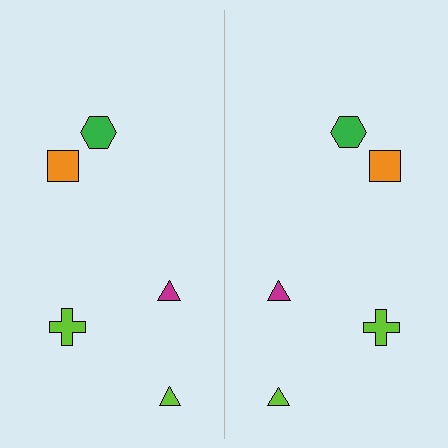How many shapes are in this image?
There are 10 shapes in this image.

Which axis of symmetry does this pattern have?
The pattern has a vertical axis of symmetry running through the center of the image.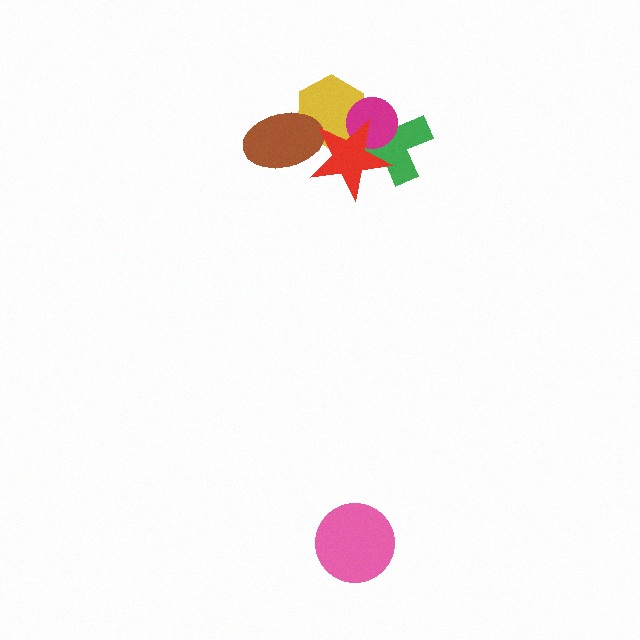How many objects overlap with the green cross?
4 objects overlap with the green cross.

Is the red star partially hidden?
No, no other shape covers it.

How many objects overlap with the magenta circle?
4 objects overlap with the magenta circle.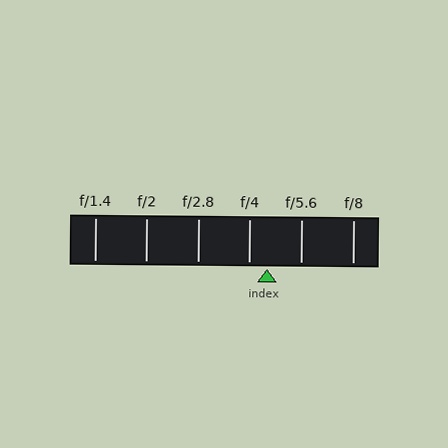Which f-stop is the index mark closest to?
The index mark is closest to f/4.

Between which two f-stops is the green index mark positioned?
The index mark is between f/4 and f/5.6.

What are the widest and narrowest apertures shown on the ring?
The widest aperture shown is f/1.4 and the narrowest is f/8.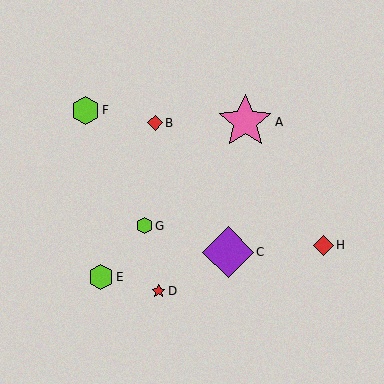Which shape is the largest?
The pink star (labeled A) is the largest.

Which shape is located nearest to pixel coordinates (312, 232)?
The red diamond (labeled H) at (323, 245) is nearest to that location.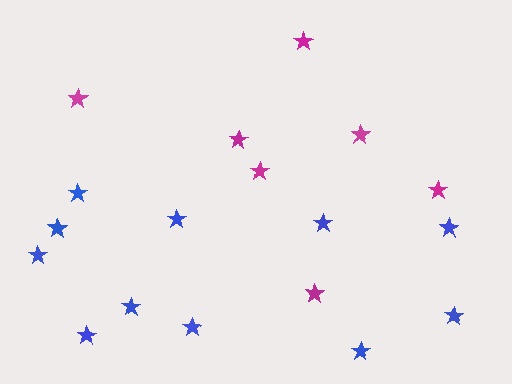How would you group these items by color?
There are 2 groups: one group of magenta stars (7) and one group of blue stars (11).